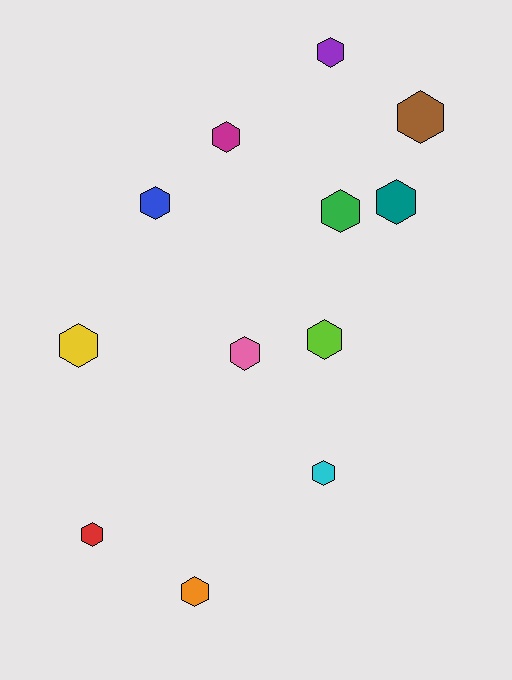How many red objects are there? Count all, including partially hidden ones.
There is 1 red object.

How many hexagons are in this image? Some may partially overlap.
There are 12 hexagons.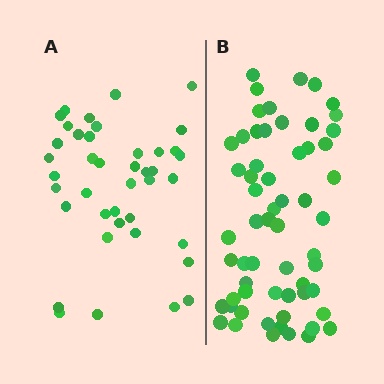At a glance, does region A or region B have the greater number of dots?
Region B (the right region) has more dots.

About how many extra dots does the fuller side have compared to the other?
Region B has approximately 20 more dots than region A.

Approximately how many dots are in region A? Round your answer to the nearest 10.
About 40 dots. (The exact count is 41, which rounds to 40.)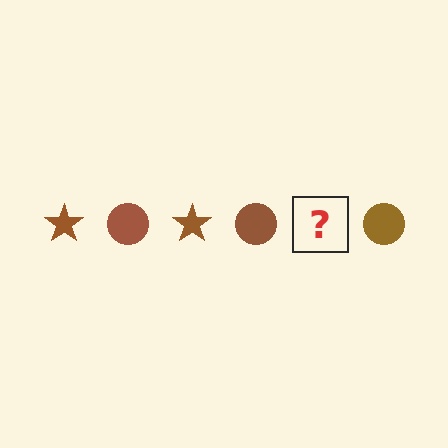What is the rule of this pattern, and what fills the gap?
The rule is that the pattern cycles through star, circle shapes in brown. The gap should be filled with a brown star.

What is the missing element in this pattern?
The missing element is a brown star.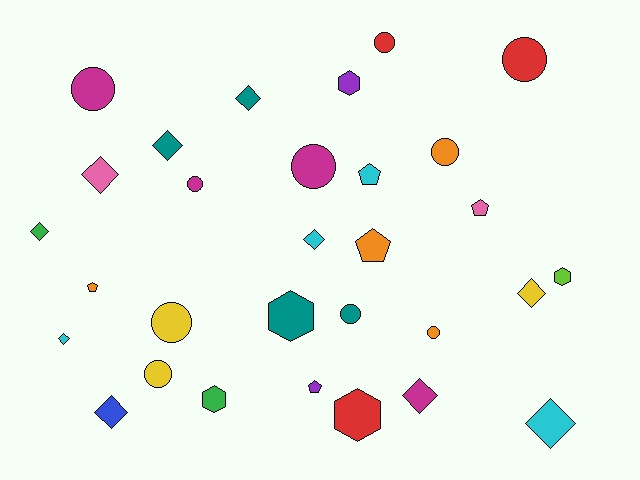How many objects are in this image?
There are 30 objects.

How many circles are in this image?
There are 10 circles.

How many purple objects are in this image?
There are 2 purple objects.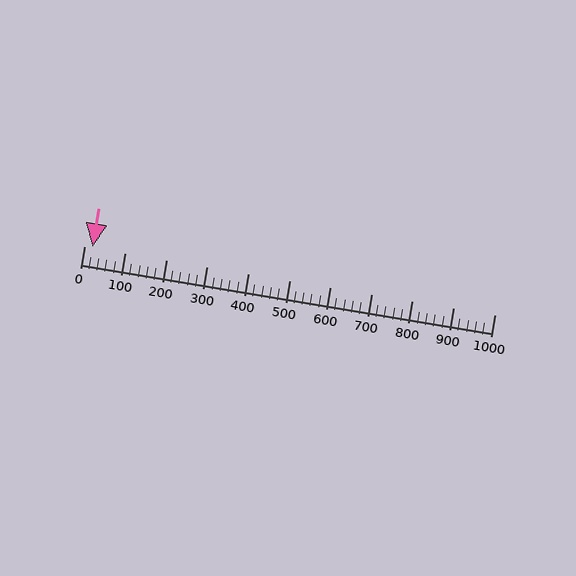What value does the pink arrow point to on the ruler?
The pink arrow points to approximately 20.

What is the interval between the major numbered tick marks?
The major tick marks are spaced 100 units apart.